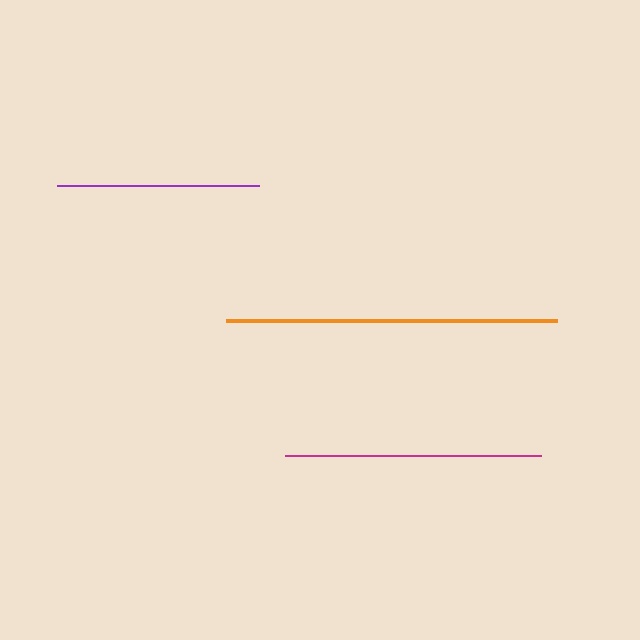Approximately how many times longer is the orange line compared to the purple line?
The orange line is approximately 1.6 times the length of the purple line.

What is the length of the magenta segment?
The magenta segment is approximately 256 pixels long.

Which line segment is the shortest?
The purple line is the shortest at approximately 202 pixels.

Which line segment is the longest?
The orange line is the longest at approximately 331 pixels.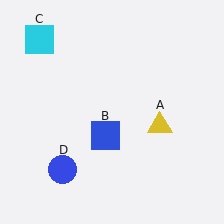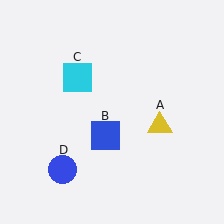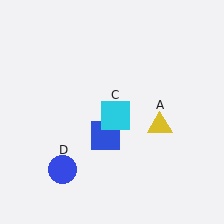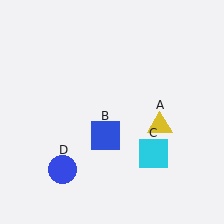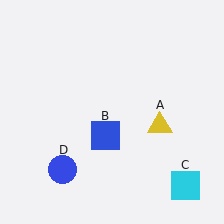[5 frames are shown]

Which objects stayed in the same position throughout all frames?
Yellow triangle (object A) and blue square (object B) and blue circle (object D) remained stationary.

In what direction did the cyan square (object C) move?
The cyan square (object C) moved down and to the right.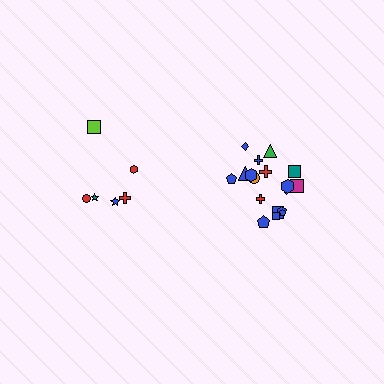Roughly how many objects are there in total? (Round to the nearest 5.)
Roughly 25 objects in total.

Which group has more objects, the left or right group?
The right group.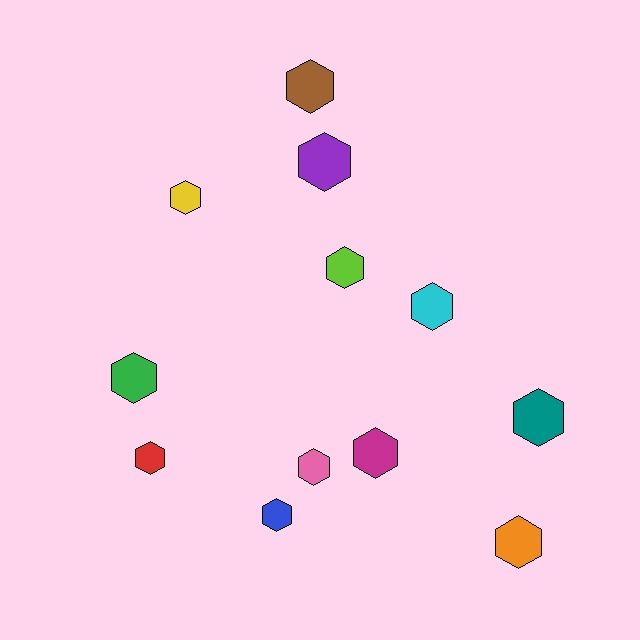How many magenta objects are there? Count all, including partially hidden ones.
There is 1 magenta object.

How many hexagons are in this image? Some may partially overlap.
There are 12 hexagons.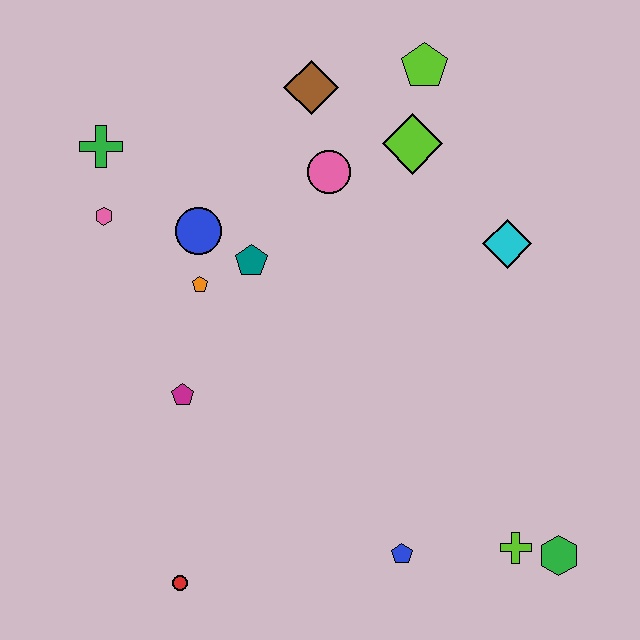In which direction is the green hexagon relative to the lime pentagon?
The green hexagon is below the lime pentagon.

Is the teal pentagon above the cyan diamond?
No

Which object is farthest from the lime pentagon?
The red circle is farthest from the lime pentagon.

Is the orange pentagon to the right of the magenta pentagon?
Yes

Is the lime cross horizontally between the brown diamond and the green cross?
No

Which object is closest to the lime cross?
The green hexagon is closest to the lime cross.